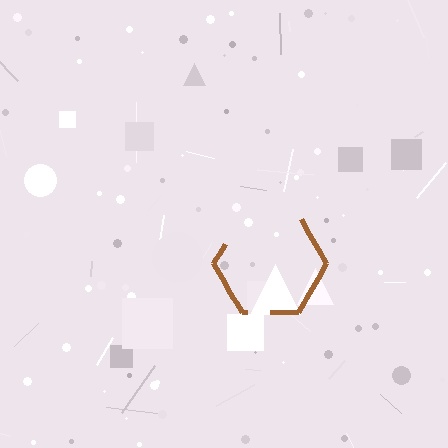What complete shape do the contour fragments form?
The contour fragments form a hexagon.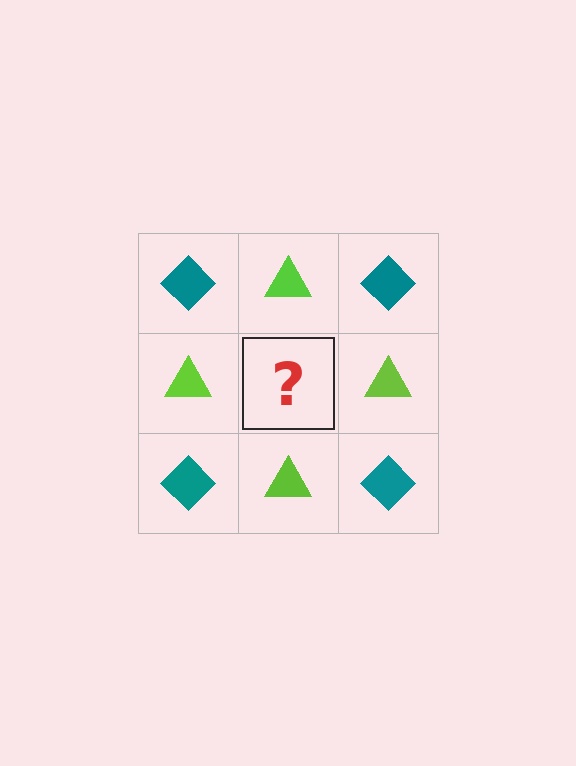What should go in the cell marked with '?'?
The missing cell should contain a teal diamond.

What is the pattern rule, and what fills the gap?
The rule is that it alternates teal diamond and lime triangle in a checkerboard pattern. The gap should be filled with a teal diamond.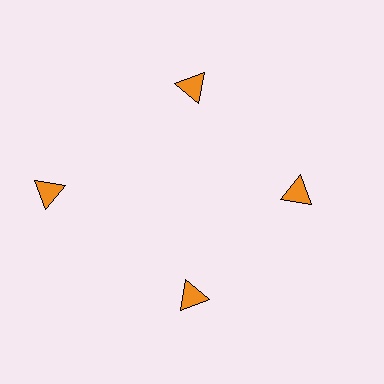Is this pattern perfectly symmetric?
No. The 4 orange triangles are arranged in a ring, but one element near the 9 o'clock position is pushed outward from the center, breaking the 4-fold rotational symmetry.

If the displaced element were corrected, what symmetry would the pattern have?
It would have 4-fold rotational symmetry — the pattern would map onto itself every 90 degrees.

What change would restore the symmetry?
The symmetry would be restored by moving it inward, back onto the ring so that all 4 triangles sit at equal angles and equal distance from the center.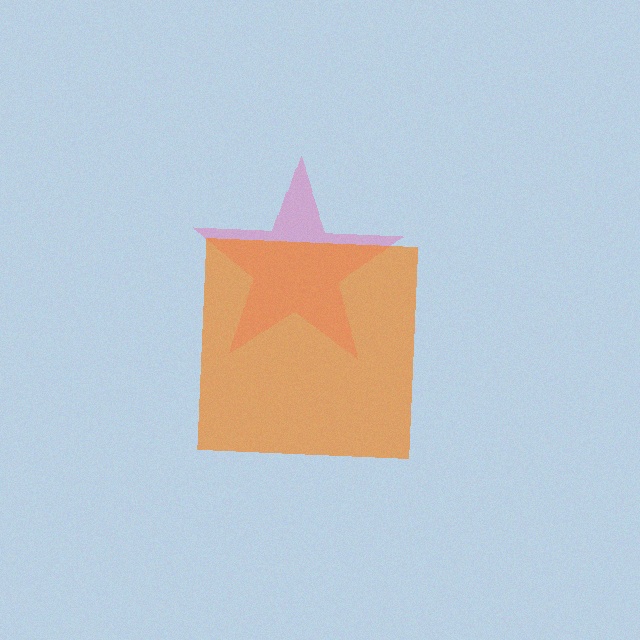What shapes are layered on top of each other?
The layered shapes are: a pink star, an orange square.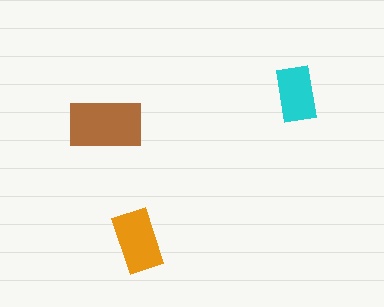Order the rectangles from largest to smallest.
the brown one, the orange one, the cyan one.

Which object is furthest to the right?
The cyan rectangle is rightmost.